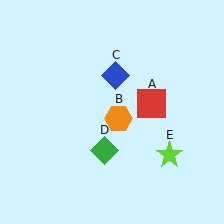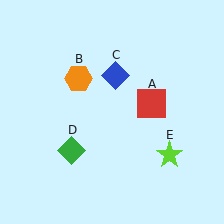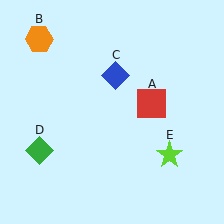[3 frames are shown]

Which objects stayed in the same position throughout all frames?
Red square (object A) and blue diamond (object C) and lime star (object E) remained stationary.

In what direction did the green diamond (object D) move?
The green diamond (object D) moved left.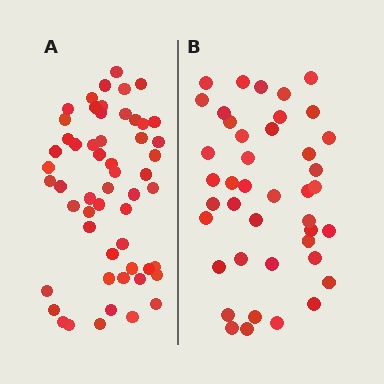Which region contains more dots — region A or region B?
Region A (the left region) has more dots.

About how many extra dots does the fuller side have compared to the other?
Region A has approximately 15 more dots than region B.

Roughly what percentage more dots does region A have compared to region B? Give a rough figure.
About 30% more.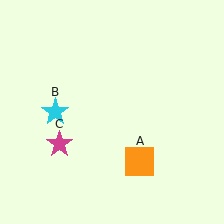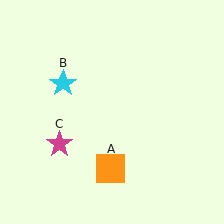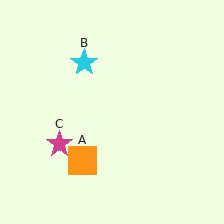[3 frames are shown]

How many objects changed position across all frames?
2 objects changed position: orange square (object A), cyan star (object B).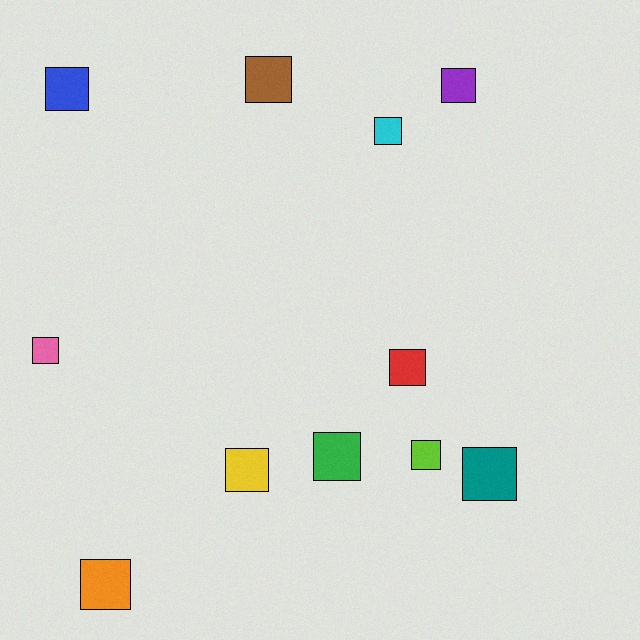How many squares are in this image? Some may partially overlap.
There are 11 squares.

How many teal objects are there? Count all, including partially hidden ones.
There is 1 teal object.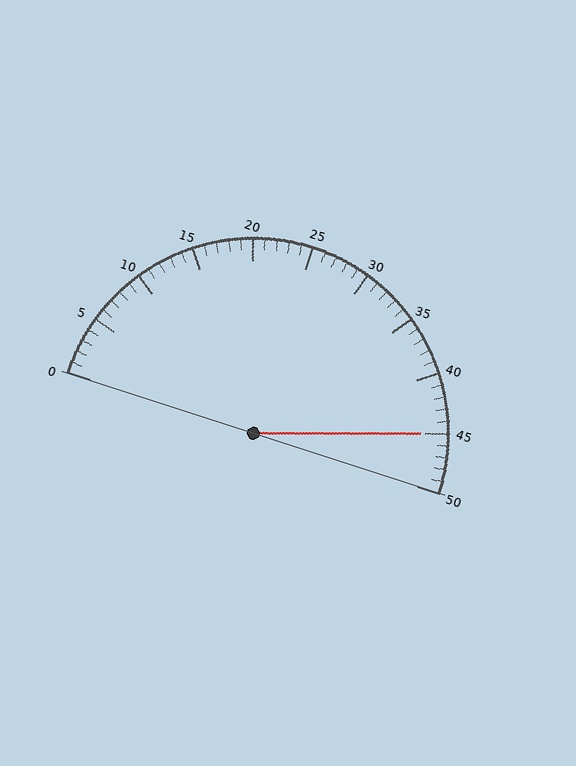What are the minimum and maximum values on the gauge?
The gauge ranges from 0 to 50.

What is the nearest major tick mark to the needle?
The nearest major tick mark is 45.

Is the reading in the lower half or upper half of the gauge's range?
The reading is in the upper half of the range (0 to 50).